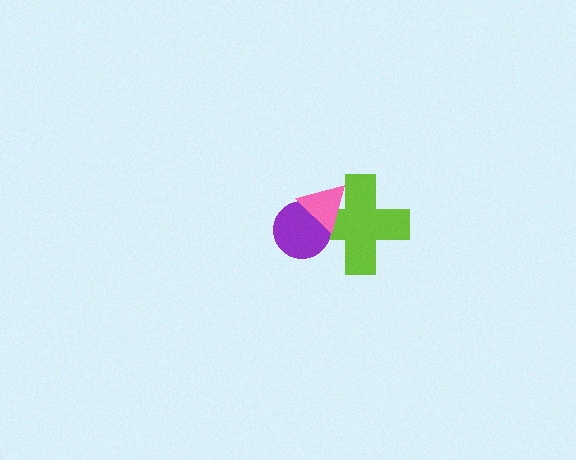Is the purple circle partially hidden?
Yes, it is partially covered by another shape.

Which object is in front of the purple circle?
The pink triangle is in front of the purple circle.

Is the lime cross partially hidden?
Yes, it is partially covered by another shape.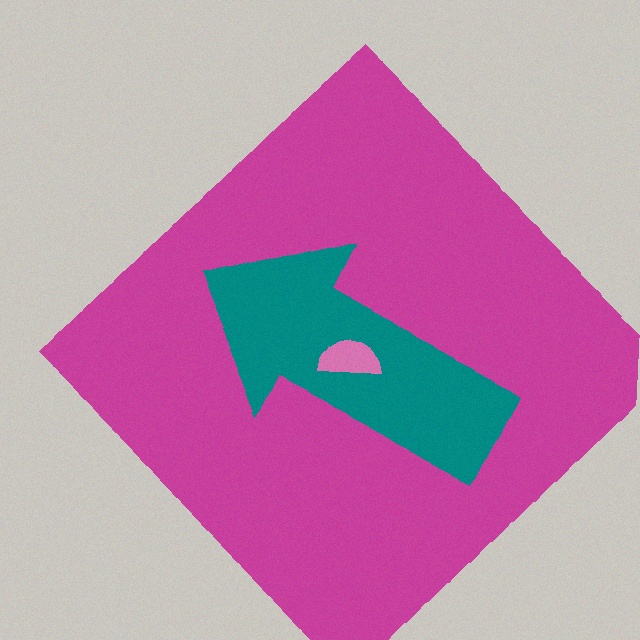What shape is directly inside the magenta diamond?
The teal arrow.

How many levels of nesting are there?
3.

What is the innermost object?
The pink semicircle.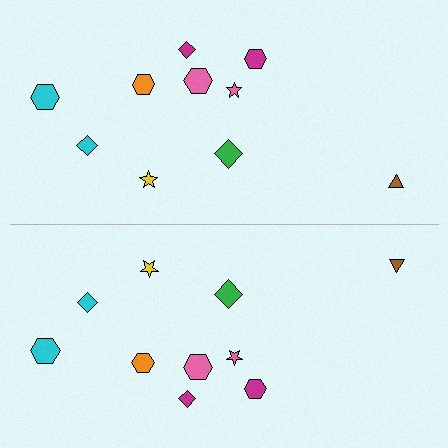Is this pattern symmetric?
Yes, this pattern has bilateral (reflection) symmetry.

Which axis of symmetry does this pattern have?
The pattern has a horizontal axis of symmetry running through the center of the image.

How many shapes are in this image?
There are 20 shapes in this image.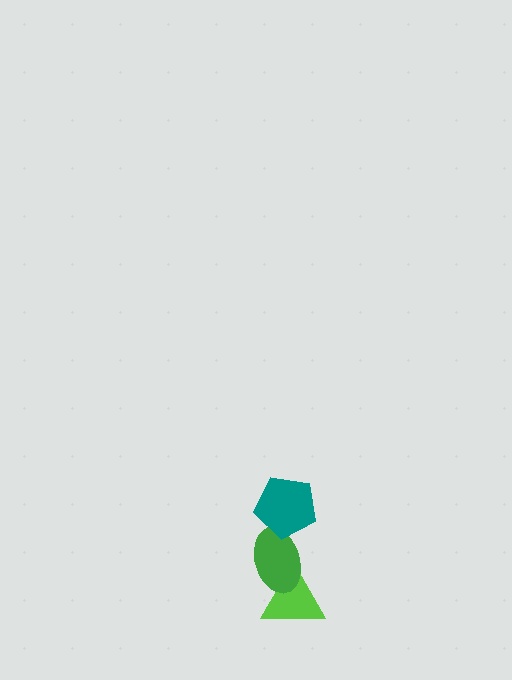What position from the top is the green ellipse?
The green ellipse is 2nd from the top.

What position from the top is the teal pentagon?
The teal pentagon is 1st from the top.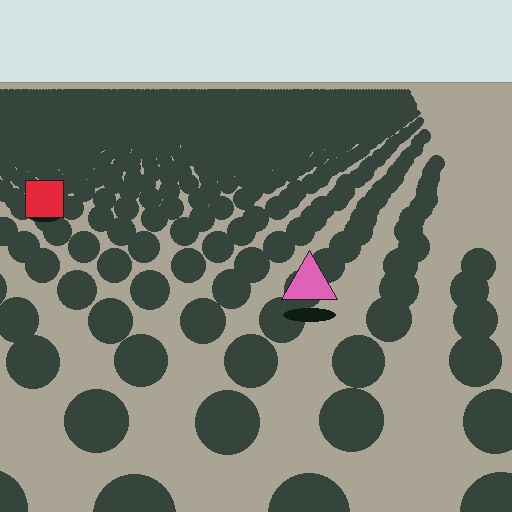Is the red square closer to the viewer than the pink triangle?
No. The pink triangle is closer — you can tell from the texture gradient: the ground texture is coarser near it.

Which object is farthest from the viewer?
The red square is farthest from the viewer. It appears smaller and the ground texture around it is denser.